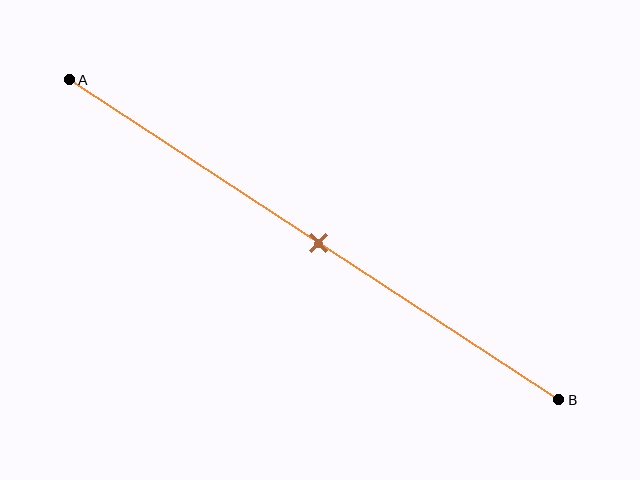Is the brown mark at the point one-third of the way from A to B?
No, the mark is at about 50% from A, not at the 33% one-third point.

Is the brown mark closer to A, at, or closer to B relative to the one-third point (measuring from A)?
The brown mark is closer to point B than the one-third point of segment AB.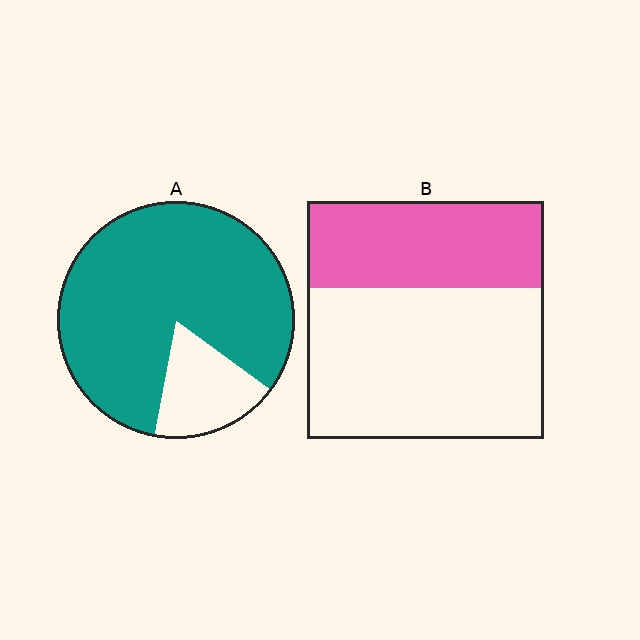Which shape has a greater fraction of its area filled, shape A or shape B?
Shape A.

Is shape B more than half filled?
No.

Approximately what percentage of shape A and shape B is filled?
A is approximately 80% and B is approximately 35%.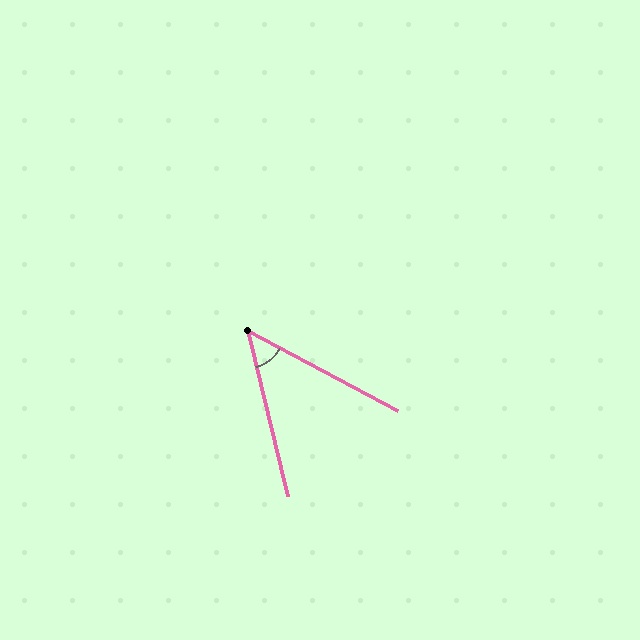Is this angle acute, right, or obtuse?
It is acute.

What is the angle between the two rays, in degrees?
Approximately 48 degrees.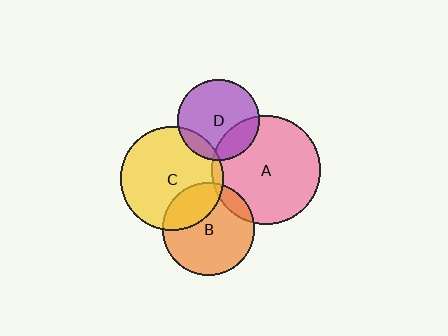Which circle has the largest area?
Circle A (pink).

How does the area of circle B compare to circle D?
Approximately 1.3 times.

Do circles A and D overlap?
Yes.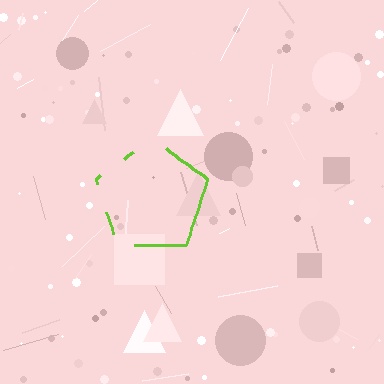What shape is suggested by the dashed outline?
The dashed outline suggests a pentagon.